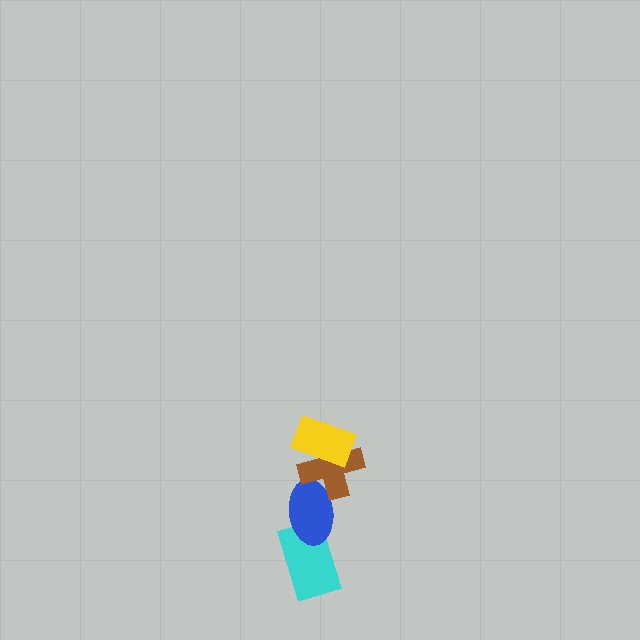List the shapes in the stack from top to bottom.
From top to bottom: the yellow rectangle, the brown cross, the blue ellipse, the cyan rectangle.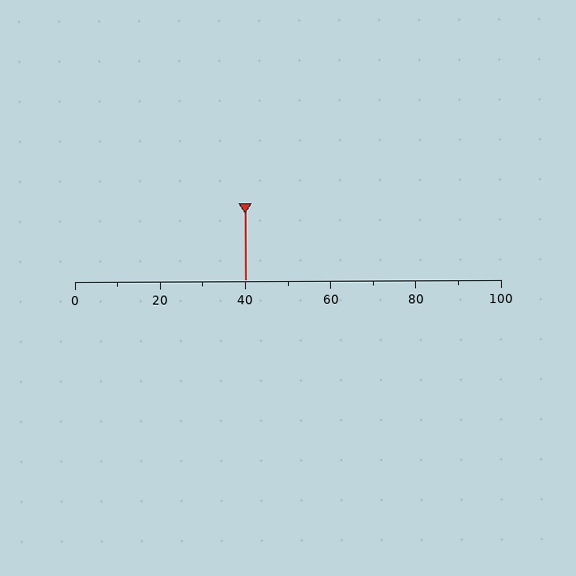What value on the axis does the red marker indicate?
The marker indicates approximately 40.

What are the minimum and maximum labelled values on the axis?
The axis runs from 0 to 100.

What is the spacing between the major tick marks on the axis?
The major ticks are spaced 20 apart.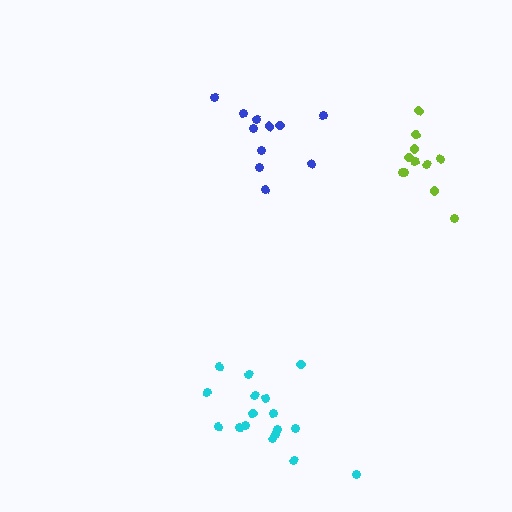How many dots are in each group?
Group 1: 11 dots, Group 2: 17 dots, Group 3: 11 dots (39 total).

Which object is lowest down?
The cyan cluster is bottommost.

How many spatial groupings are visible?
There are 3 spatial groupings.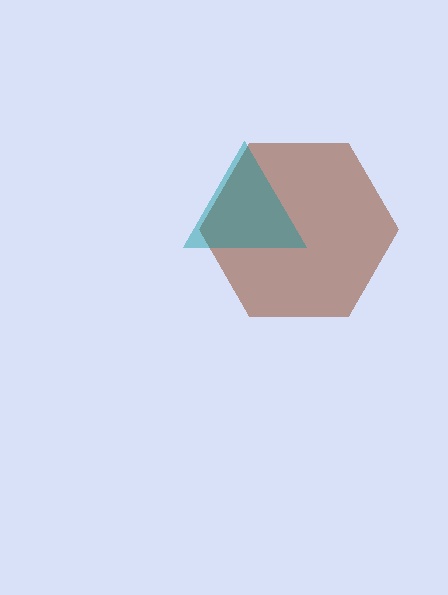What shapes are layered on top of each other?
The layered shapes are: a brown hexagon, a teal triangle.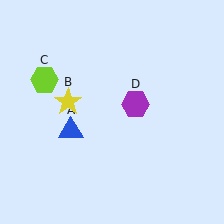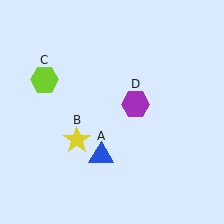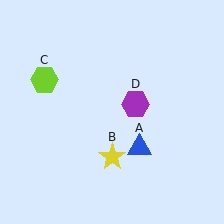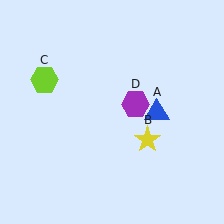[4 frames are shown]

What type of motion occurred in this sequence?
The blue triangle (object A), yellow star (object B) rotated counterclockwise around the center of the scene.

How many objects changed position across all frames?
2 objects changed position: blue triangle (object A), yellow star (object B).